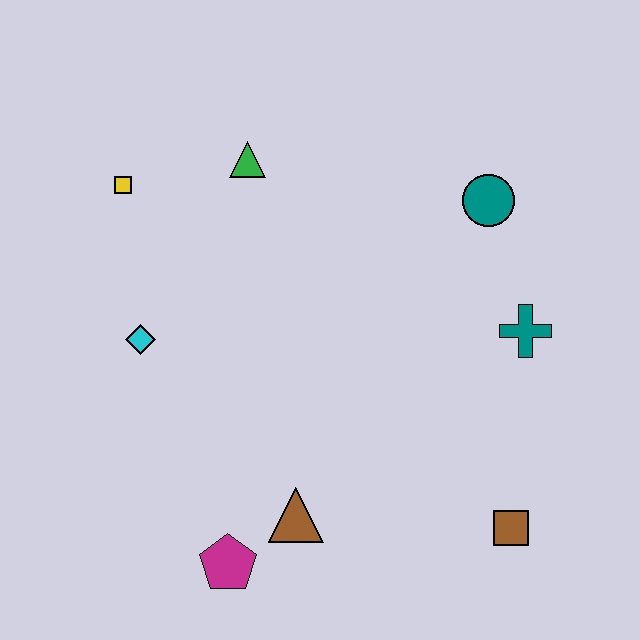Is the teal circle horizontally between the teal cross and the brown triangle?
Yes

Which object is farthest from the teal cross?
The yellow square is farthest from the teal cross.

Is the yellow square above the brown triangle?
Yes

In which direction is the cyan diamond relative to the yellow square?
The cyan diamond is below the yellow square.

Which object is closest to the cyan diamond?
The yellow square is closest to the cyan diamond.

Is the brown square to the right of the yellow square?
Yes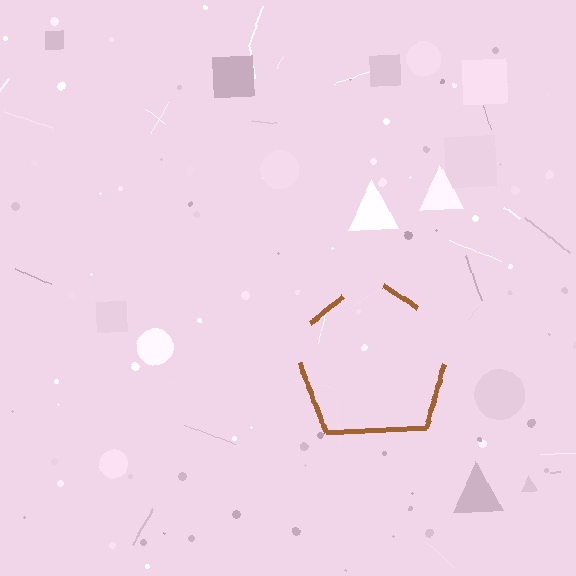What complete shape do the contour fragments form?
The contour fragments form a pentagon.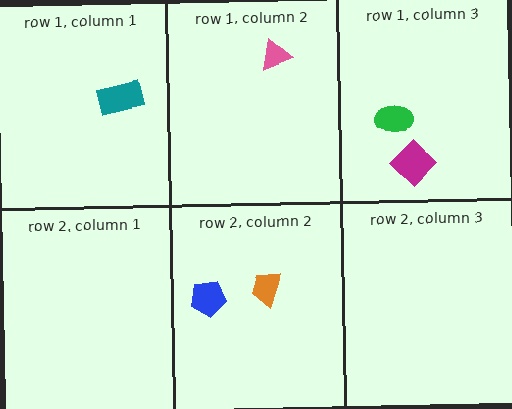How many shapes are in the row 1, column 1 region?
1.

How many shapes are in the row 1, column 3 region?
2.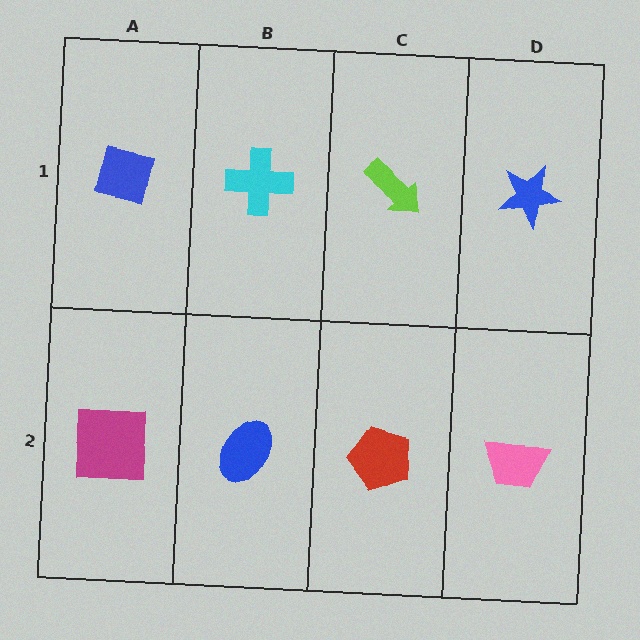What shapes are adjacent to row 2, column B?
A cyan cross (row 1, column B), a magenta square (row 2, column A), a red pentagon (row 2, column C).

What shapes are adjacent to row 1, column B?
A blue ellipse (row 2, column B), a blue square (row 1, column A), a lime arrow (row 1, column C).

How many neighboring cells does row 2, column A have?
2.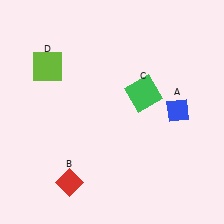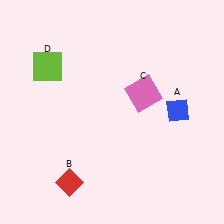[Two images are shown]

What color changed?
The square (C) changed from green in Image 1 to pink in Image 2.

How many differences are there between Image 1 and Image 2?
There is 1 difference between the two images.